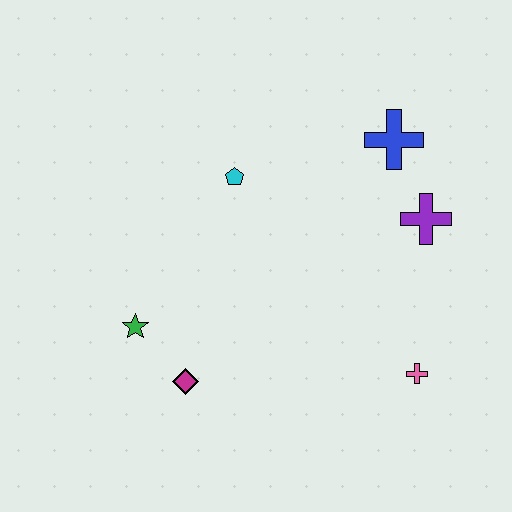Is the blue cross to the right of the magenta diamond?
Yes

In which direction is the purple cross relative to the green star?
The purple cross is to the right of the green star.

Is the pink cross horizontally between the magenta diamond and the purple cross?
Yes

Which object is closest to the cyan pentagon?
The blue cross is closest to the cyan pentagon.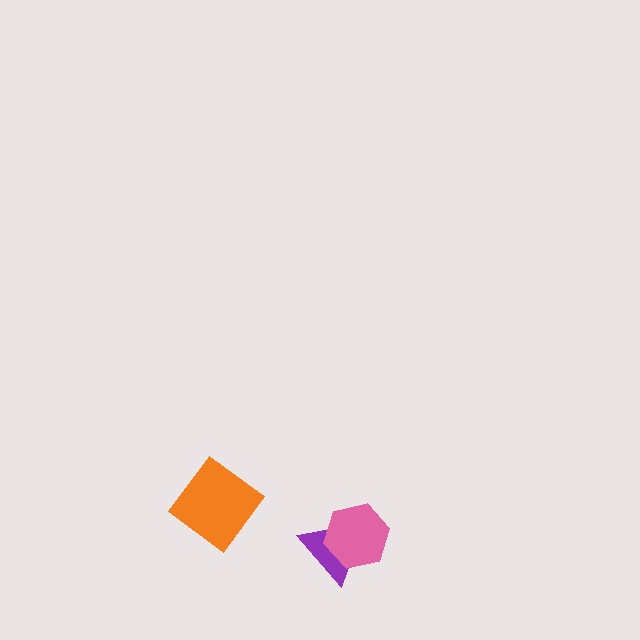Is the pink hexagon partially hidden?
No, no other shape covers it.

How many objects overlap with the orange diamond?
0 objects overlap with the orange diamond.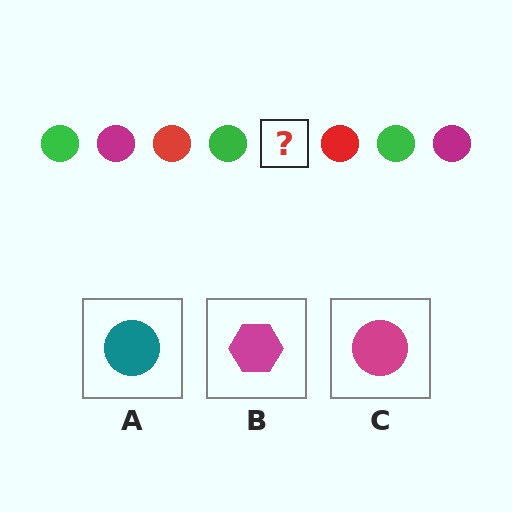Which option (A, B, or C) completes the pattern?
C.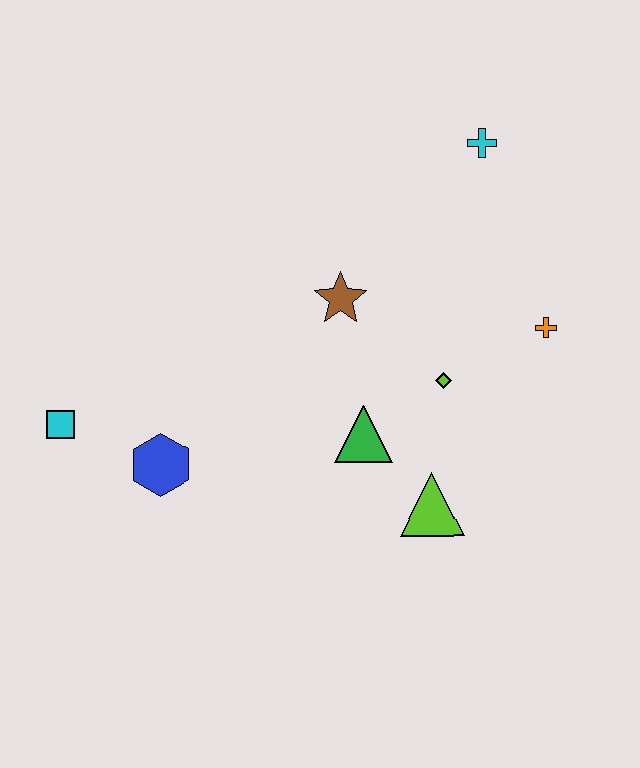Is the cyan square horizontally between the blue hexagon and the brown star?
No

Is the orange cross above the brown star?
No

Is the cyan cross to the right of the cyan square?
Yes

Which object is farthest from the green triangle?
The cyan cross is farthest from the green triangle.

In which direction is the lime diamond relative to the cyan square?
The lime diamond is to the right of the cyan square.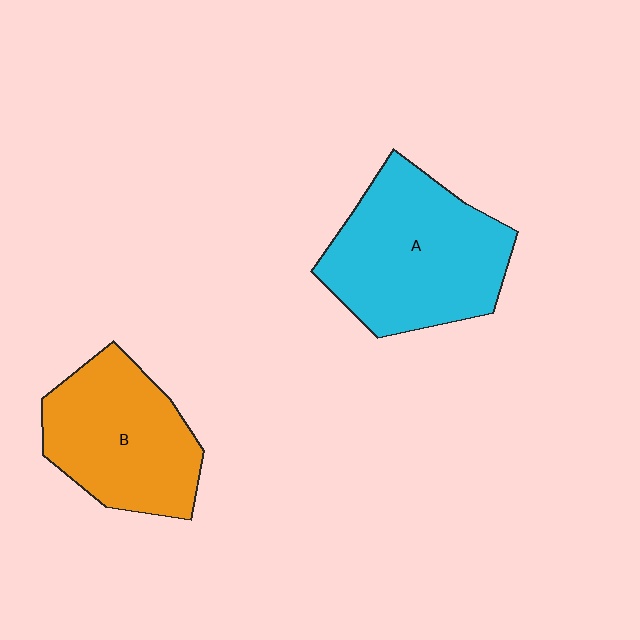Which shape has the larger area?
Shape A (cyan).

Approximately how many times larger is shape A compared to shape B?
Approximately 1.2 times.